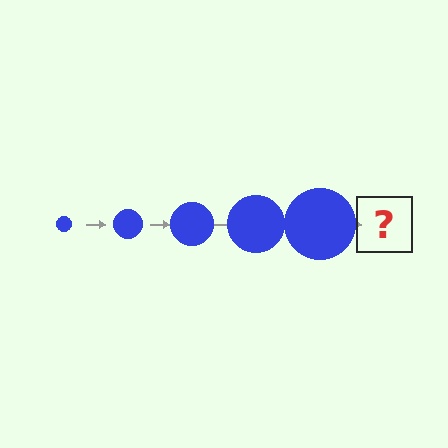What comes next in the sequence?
The next element should be a blue circle, larger than the previous one.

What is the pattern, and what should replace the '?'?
The pattern is that the circle gets progressively larger each step. The '?' should be a blue circle, larger than the previous one.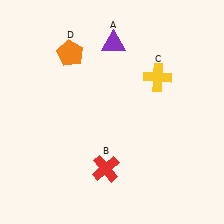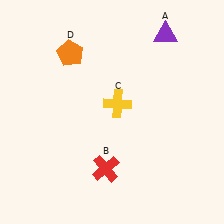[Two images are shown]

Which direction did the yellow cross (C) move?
The yellow cross (C) moved left.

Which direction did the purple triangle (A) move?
The purple triangle (A) moved right.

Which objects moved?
The objects that moved are: the purple triangle (A), the yellow cross (C).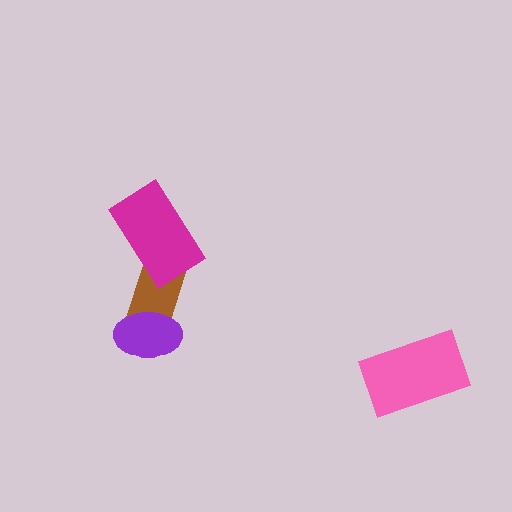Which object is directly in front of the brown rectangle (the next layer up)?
The magenta rectangle is directly in front of the brown rectangle.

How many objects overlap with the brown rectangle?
2 objects overlap with the brown rectangle.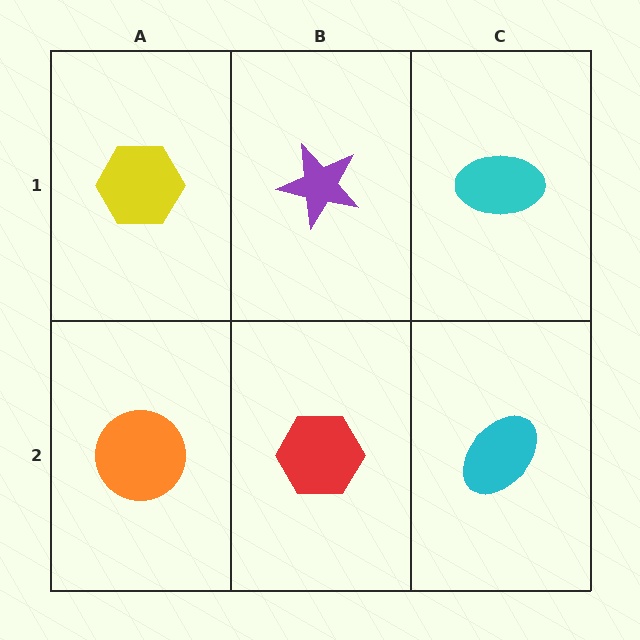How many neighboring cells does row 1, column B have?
3.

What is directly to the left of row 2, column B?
An orange circle.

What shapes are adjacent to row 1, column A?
An orange circle (row 2, column A), a purple star (row 1, column B).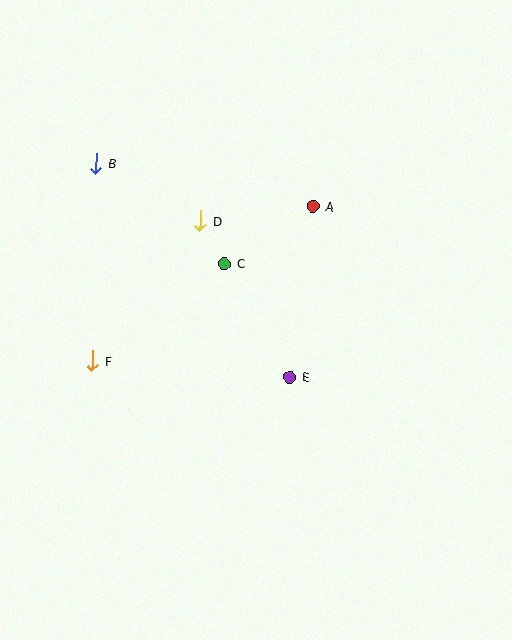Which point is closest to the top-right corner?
Point A is closest to the top-right corner.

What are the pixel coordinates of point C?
Point C is at (225, 263).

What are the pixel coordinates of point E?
Point E is at (290, 377).